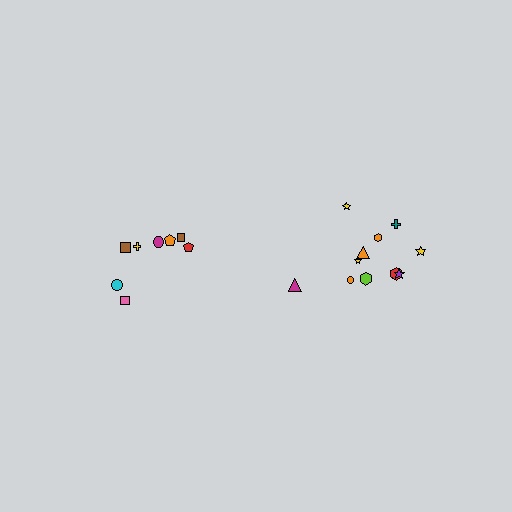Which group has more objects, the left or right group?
The right group.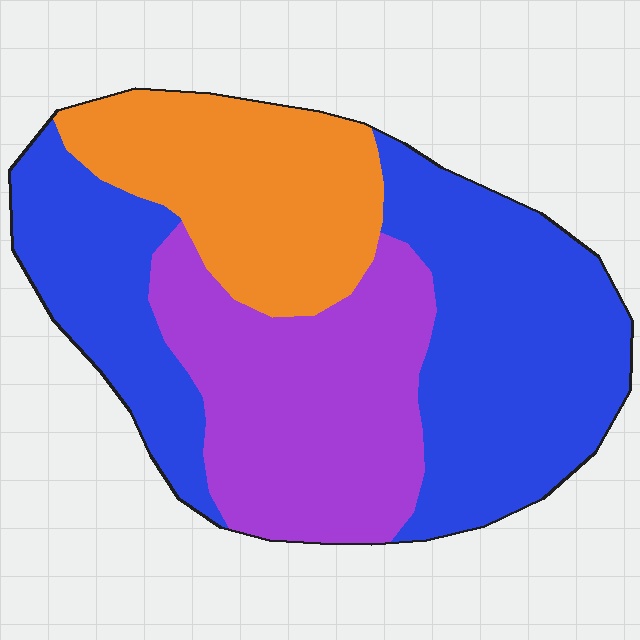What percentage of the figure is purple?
Purple covers 29% of the figure.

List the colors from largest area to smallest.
From largest to smallest: blue, purple, orange.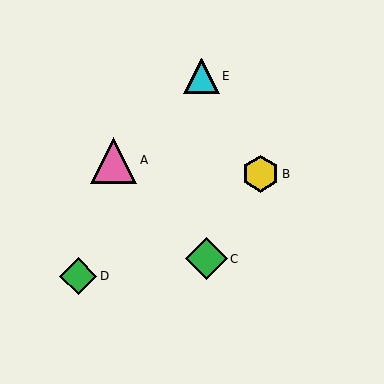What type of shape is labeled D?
Shape D is a green diamond.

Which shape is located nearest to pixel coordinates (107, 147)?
The pink triangle (labeled A) at (114, 160) is nearest to that location.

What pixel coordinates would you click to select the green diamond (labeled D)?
Click at (78, 276) to select the green diamond D.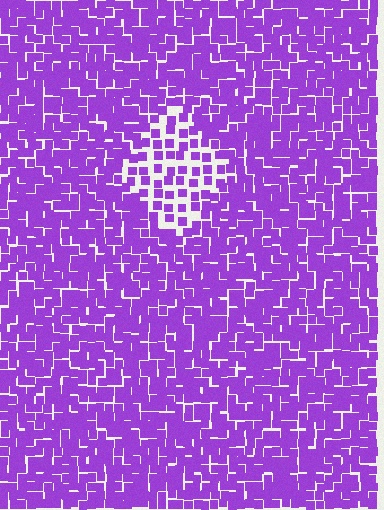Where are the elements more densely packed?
The elements are more densely packed outside the diamond boundary.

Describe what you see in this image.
The image contains small purple elements arranged at two different densities. A diamond-shaped region is visible where the elements are less densely packed than the surrounding area.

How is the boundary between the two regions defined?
The boundary is defined by a change in element density (approximately 2.0x ratio). All elements are the same color, size, and shape.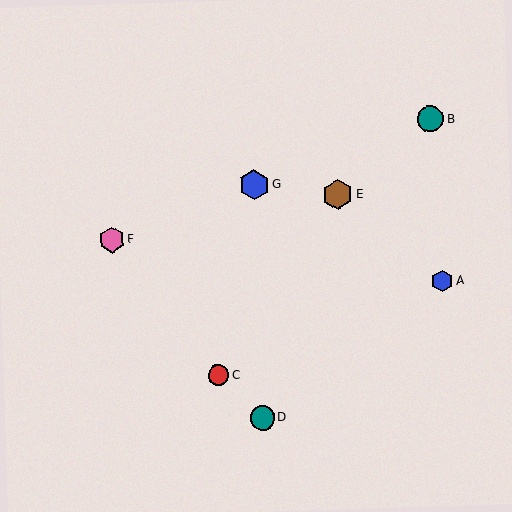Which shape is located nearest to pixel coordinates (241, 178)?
The blue hexagon (labeled G) at (254, 185) is nearest to that location.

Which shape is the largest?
The blue hexagon (labeled G) is the largest.